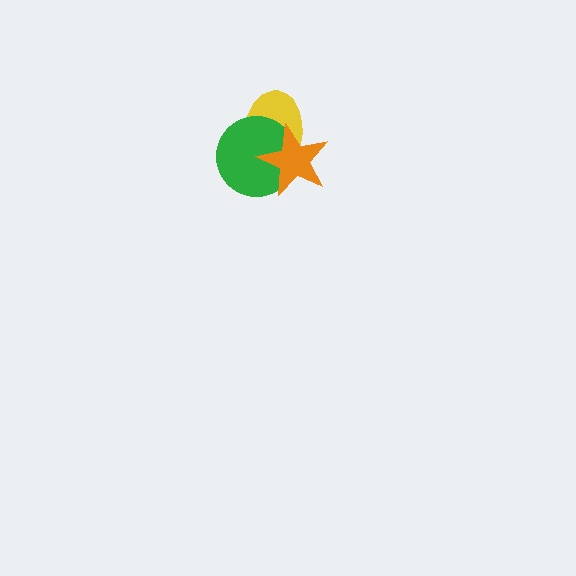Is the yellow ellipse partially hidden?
Yes, it is partially covered by another shape.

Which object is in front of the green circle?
The orange star is in front of the green circle.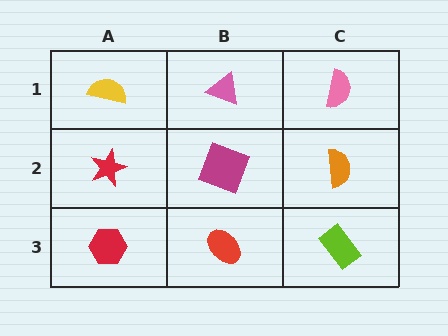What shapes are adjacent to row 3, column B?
A magenta square (row 2, column B), a red hexagon (row 3, column A), a lime rectangle (row 3, column C).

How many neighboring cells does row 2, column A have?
3.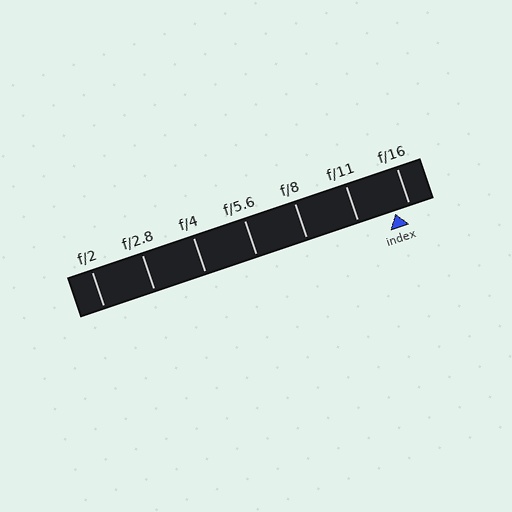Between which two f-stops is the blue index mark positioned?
The index mark is between f/11 and f/16.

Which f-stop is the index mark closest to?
The index mark is closest to f/16.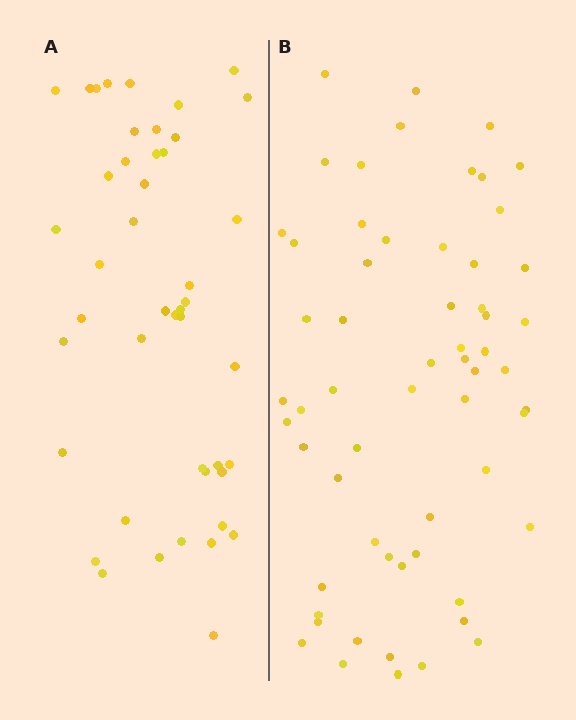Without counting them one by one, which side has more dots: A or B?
Region B (the right region) has more dots.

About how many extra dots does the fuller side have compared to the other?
Region B has approximately 15 more dots than region A.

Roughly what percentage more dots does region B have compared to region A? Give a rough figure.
About 35% more.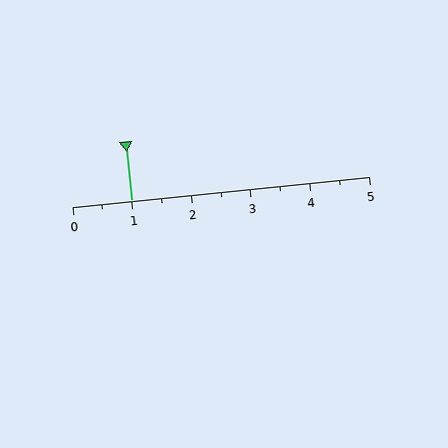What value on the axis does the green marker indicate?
The marker indicates approximately 1.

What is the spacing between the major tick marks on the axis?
The major ticks are spaced 1 apart.